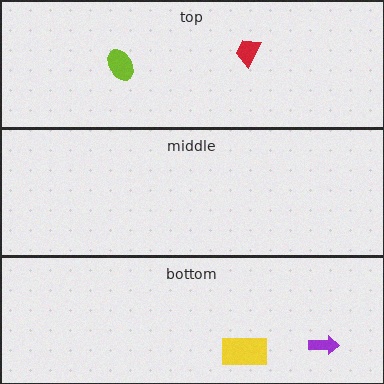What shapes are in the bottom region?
The yellow rectangle, the purple arrow.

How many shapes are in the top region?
2.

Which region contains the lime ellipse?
The top region.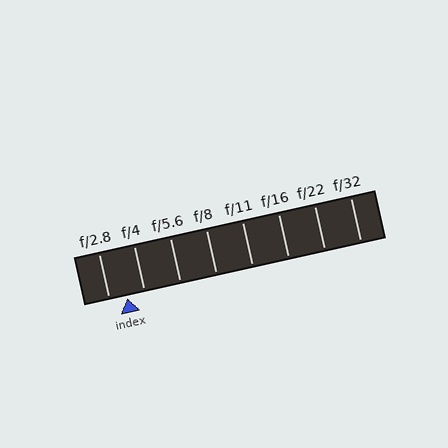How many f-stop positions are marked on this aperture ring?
There are 8 f-stop positions marked.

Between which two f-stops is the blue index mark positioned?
The index mark is between f/2.8 and f/4.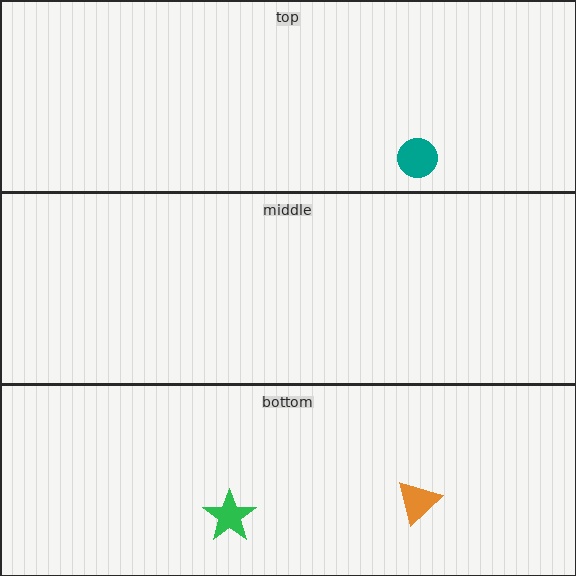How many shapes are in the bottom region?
2.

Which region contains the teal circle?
The top region.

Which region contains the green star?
The bottom region.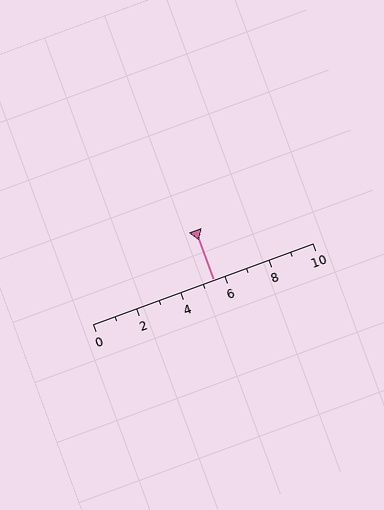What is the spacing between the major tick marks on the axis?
The major ticks are spaced 2 apart.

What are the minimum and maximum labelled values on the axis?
The axis runs from 0 to 10.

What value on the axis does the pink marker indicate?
The marker indicates approximately 5.5.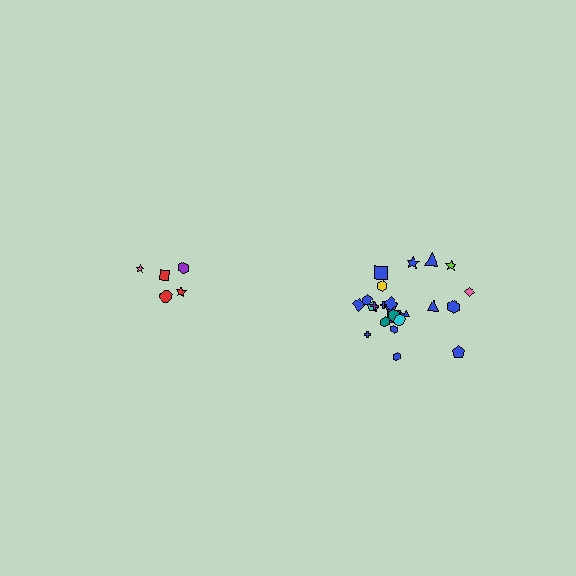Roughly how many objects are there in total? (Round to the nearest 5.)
Roughly 30 objects in total.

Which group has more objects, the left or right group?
The right group.